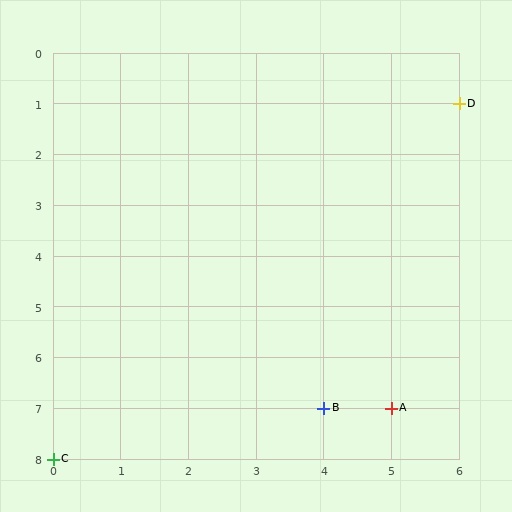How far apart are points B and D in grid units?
Points B and D are 2 columns and 6 rows apart (about 6.3 grid units diagonally).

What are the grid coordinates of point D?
Point D is at grid coordinates (6, 1).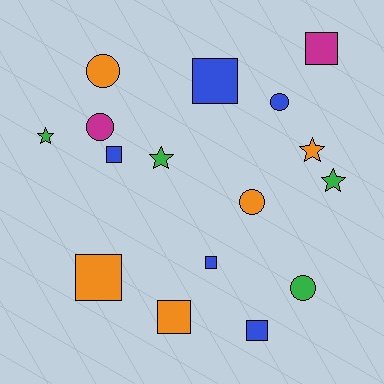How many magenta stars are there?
There are no magenta stars.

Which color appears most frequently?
Blue, with 5 objects.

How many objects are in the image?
There are 16 objects.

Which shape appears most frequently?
Square, with 7 objects.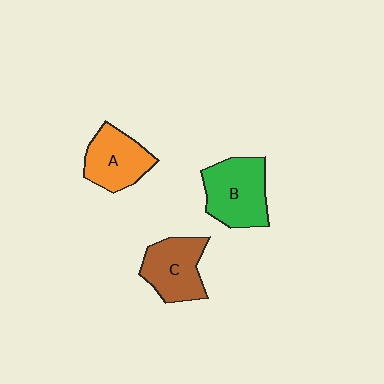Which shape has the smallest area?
Shape A (orange).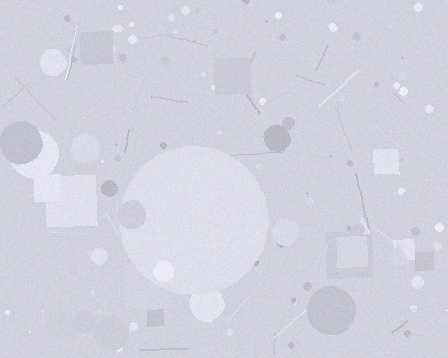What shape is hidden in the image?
A circle is hidden in the image.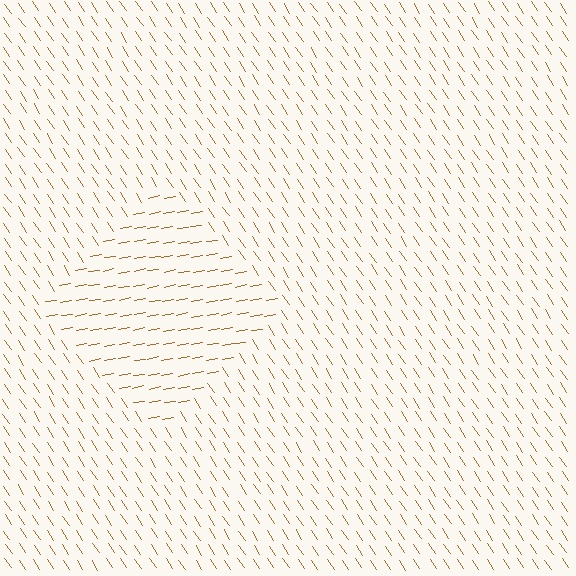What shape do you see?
I see a diamond.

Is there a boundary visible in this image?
Yes, there is a texture boundary formed by a change in line orientation.